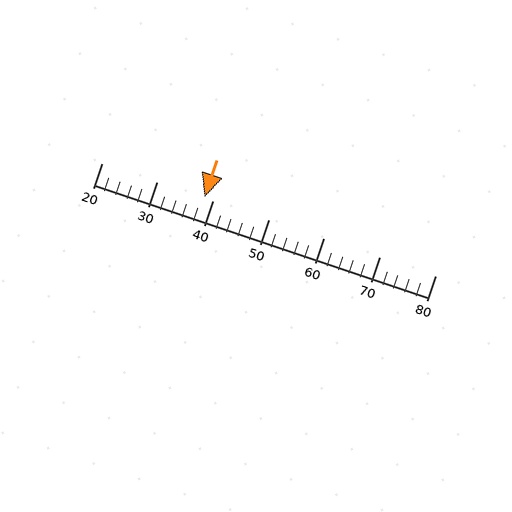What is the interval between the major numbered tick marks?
The major tick marks are spaced 10 units apart.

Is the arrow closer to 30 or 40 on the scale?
The arrow is closer to 40.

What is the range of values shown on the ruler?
The ruler shows values from 20 to 80.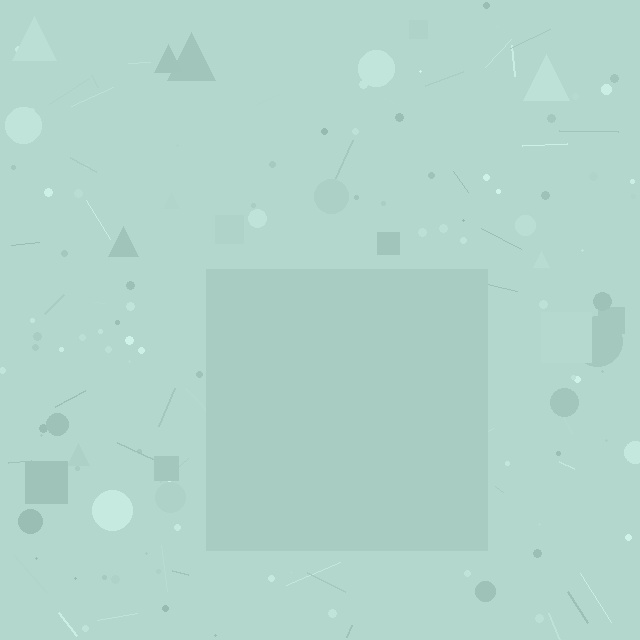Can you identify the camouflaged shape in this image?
The camouflaged shape is a square.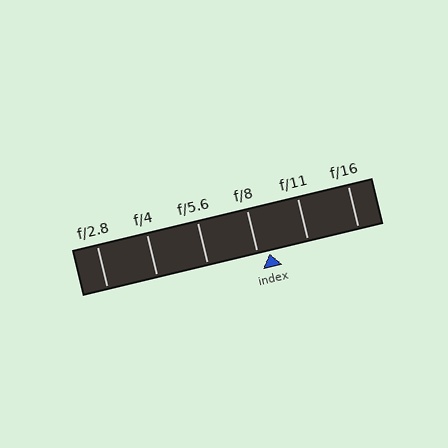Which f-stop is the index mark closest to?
The index mark is closest to f/8.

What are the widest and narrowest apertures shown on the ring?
The widest aperture shown is f/2.8 and the narrowest is f/16.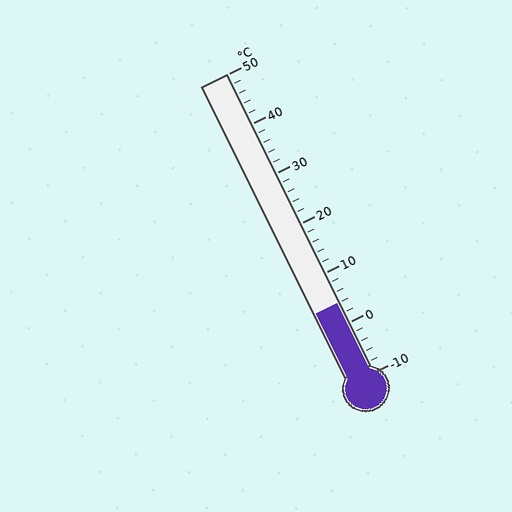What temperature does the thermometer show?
The thermometer shows approximately 4°C.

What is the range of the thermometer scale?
The thermometer scale ranges from -10°C to 50°C.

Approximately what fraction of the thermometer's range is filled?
The thermometer is filled to approximately 25% of its range.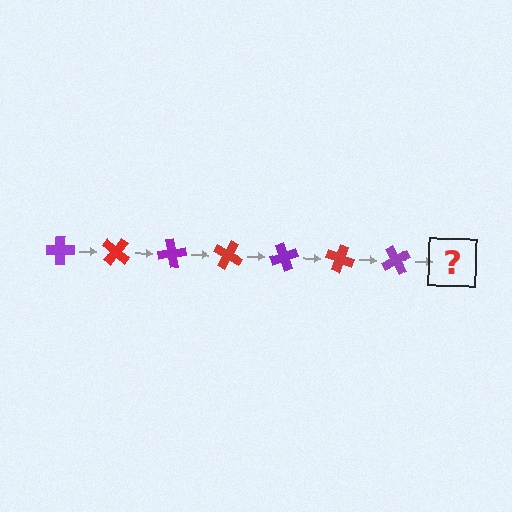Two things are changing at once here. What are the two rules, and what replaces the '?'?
The two rules are that it rotates 40 degrees each step and the color cycles through purple and red. The '?' should be a red cross, rotated 280 degrees from the start.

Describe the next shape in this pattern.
It should be a red cross, rotated 280 degrees from the start.